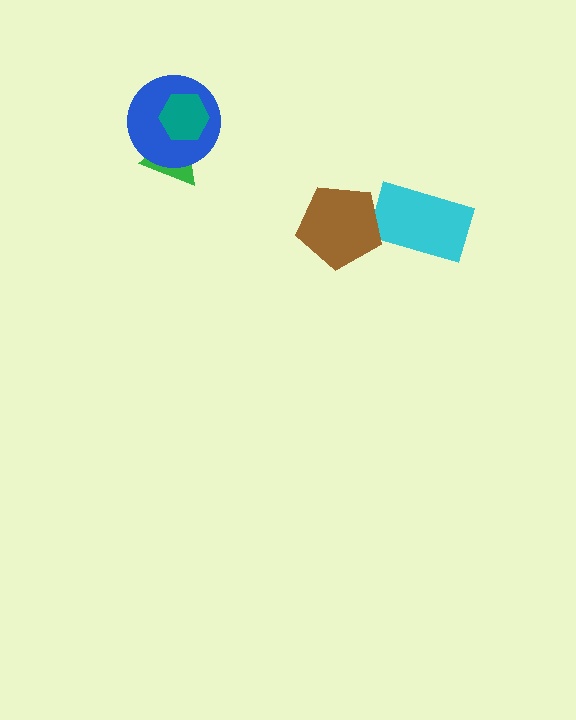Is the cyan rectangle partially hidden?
Yes, it is partially covered by another shape.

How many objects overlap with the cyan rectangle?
1 object overlaps with the cyan rectangle.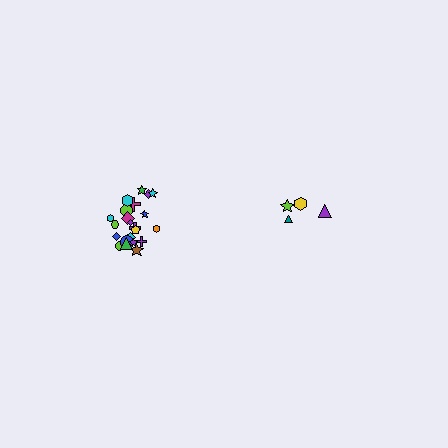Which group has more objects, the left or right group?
The left group.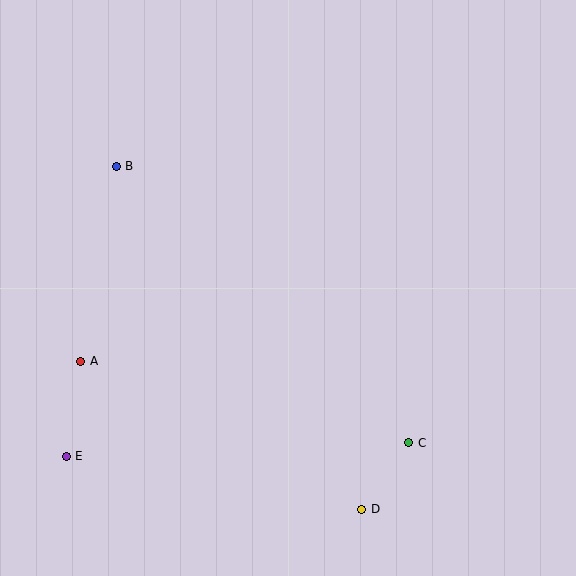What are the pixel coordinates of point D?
Point D is at (362, 509).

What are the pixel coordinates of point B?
Point B is at (116, 167).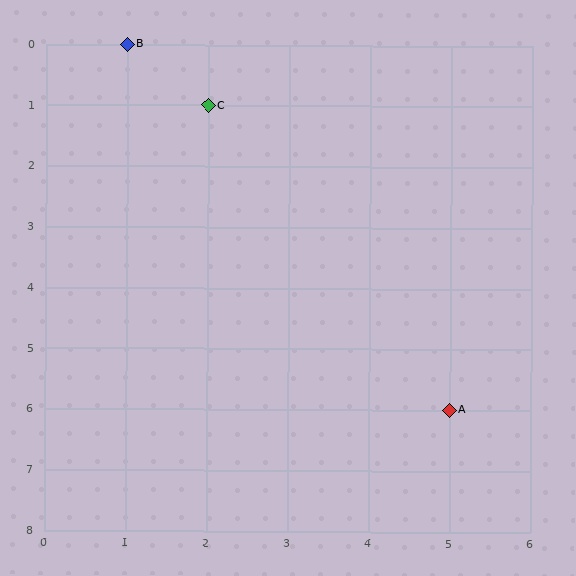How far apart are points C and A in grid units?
Points C and A are 3 columns and 5 rows apart (about 5.8 grid units diagonally).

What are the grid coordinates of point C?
Point C is at grid coordinates (2, 1).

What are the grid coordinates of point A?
Point A is at grid coordinates (5, 6).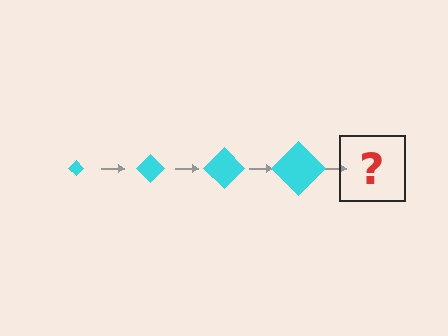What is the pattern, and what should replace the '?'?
The pattern is that the diamond gets progressively larger each step. The '?' should be a cyan diamond, larger than the previous one.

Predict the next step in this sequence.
The next step is a cyan diamond, larger than the previous one.